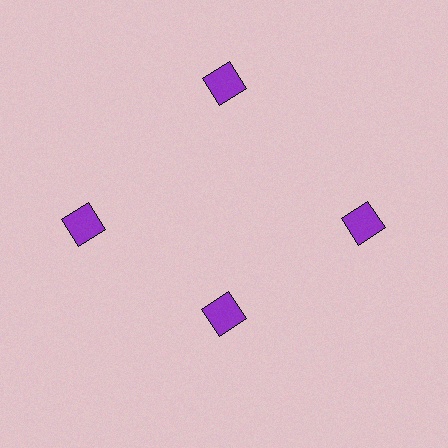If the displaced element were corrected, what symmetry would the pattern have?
It would have 4-fold rotational symmetry — the pattern would map onto itself every 90 degrees.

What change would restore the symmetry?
The symmetry would be restored by moving it outward, back onto the ring so that all 4 diamonds sit at equal angles and equal distance from the center.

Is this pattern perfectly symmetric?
No. The 4 purple diamonds are arranged in a ring, but one element near the 6 o'clock position is pulled inward toward the center, breaking the 4-fold rotational symmetry.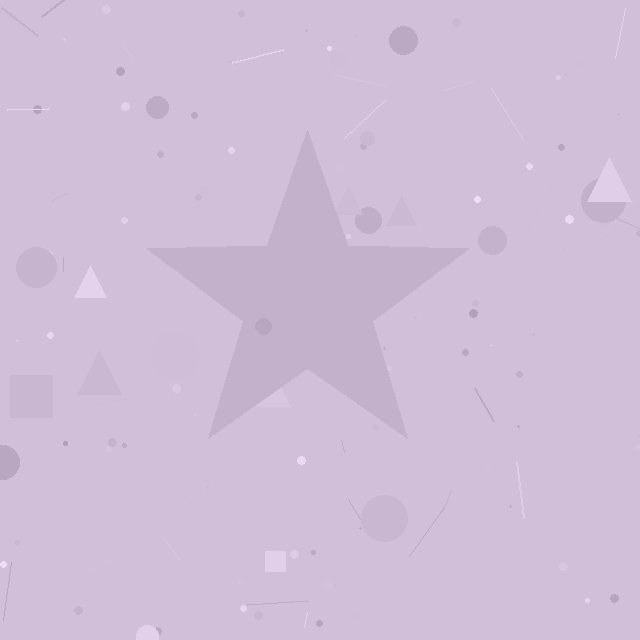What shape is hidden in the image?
A star is hidden in the image.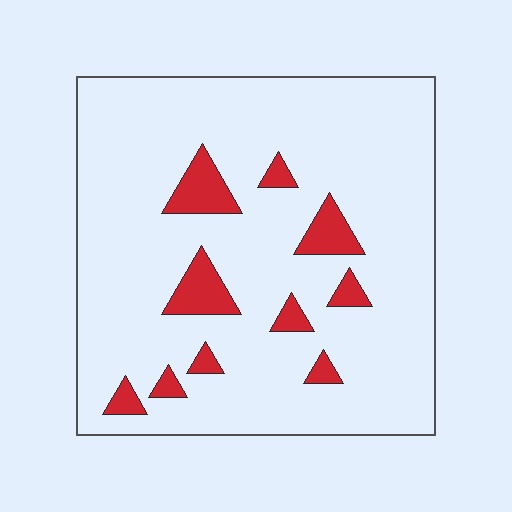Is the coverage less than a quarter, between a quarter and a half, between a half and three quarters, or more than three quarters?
Less than a quarter.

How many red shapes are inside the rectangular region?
10.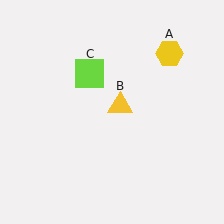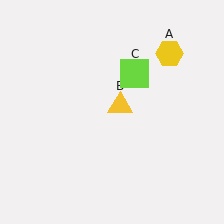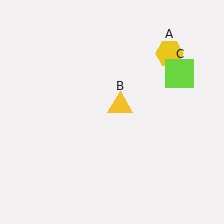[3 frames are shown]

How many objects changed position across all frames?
1 object changed position: lime square (object C).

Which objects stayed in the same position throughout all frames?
Yellow hexagon (object A) and yellow triangle (object B) remained stationary.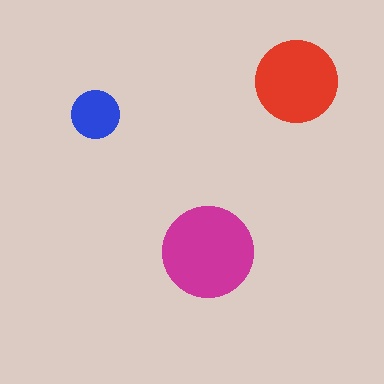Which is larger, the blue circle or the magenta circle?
The magenta one.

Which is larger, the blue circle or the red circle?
The red one.